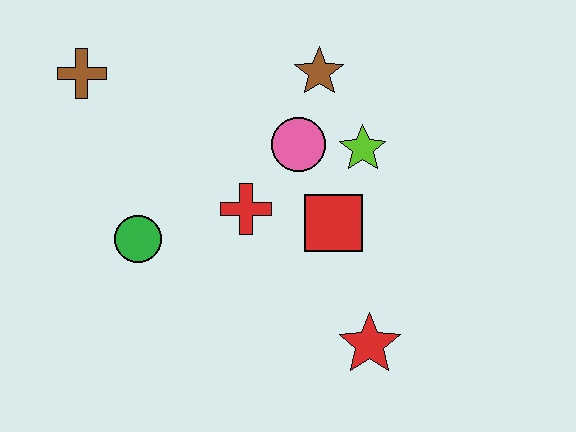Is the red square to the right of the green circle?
Yes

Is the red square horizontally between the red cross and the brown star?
No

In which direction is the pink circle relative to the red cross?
The pink circle is above the red cross.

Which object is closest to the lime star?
The pink circle is closest to the lime star.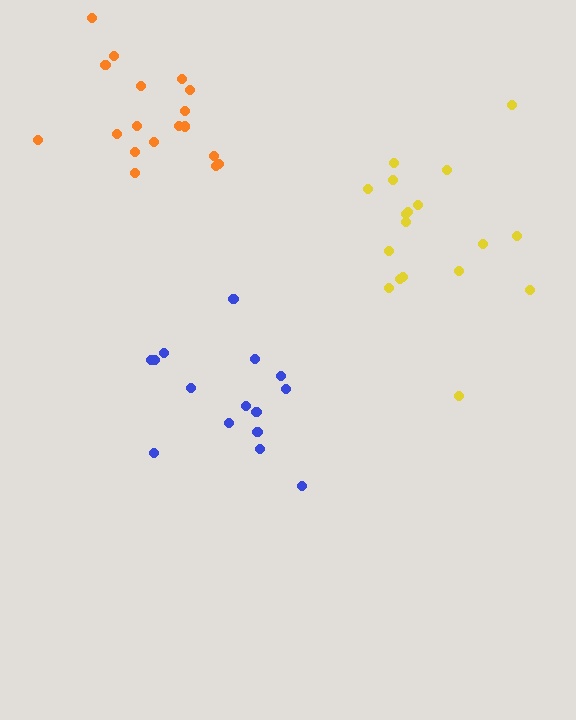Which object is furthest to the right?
The yellow cluster is rightmost.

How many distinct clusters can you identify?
There are 3 distinct clusters.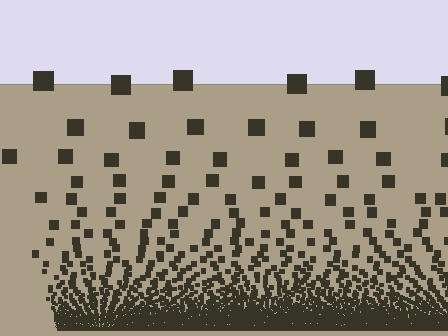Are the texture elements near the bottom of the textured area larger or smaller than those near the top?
Smaller. The gradient is inverted — elements near the bottom are smaller and denser.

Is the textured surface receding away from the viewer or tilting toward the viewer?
The surface appears to tilt toward the viewer. Texture elements get larger and sparser toward the top.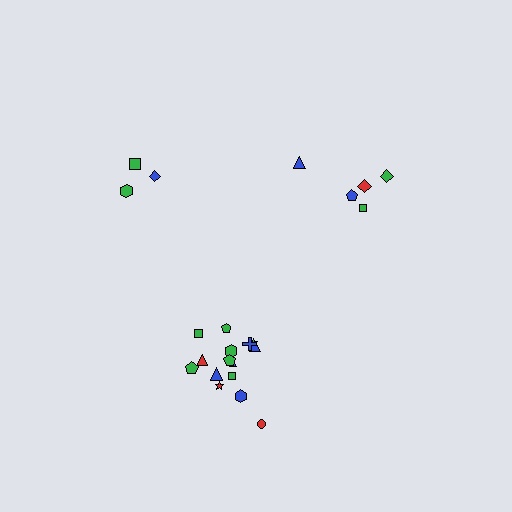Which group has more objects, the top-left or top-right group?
The top-right group.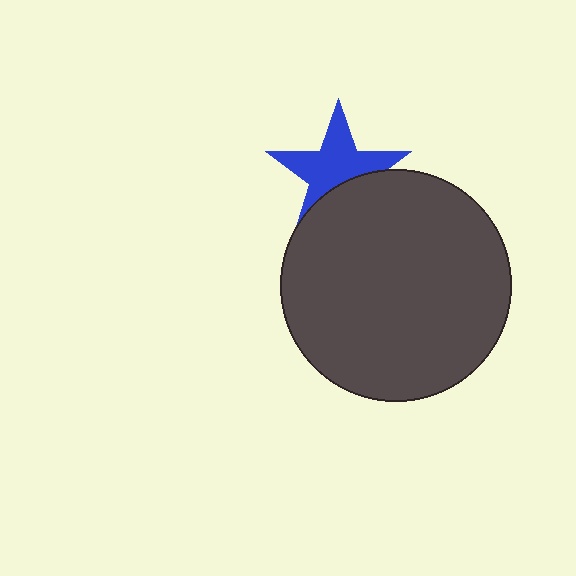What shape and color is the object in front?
The object in front is a dark gray circle.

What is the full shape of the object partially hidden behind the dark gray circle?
The partially hidden object is a blue star.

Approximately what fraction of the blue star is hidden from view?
Roughly 35% of the blue star is hidden behind the dark gray circle.